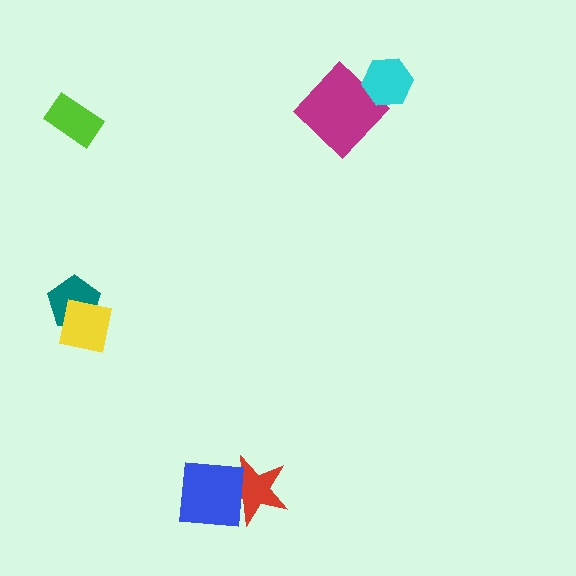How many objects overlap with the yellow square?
1 object overlaps with the yellow square.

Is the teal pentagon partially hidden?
Yes, it is partially covered by another shape.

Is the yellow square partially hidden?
No, no other shape covers it.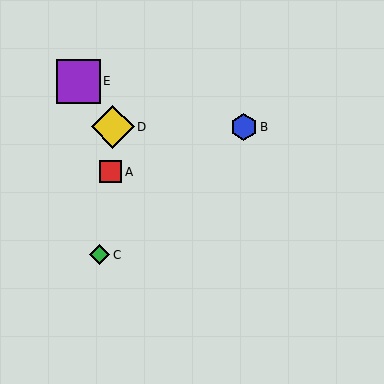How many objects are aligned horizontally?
2 objects (B, D) are aligned horizontally.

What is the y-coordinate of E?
Object E is at y≈81.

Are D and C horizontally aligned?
No, D is at y≈127 and C is at y≈255.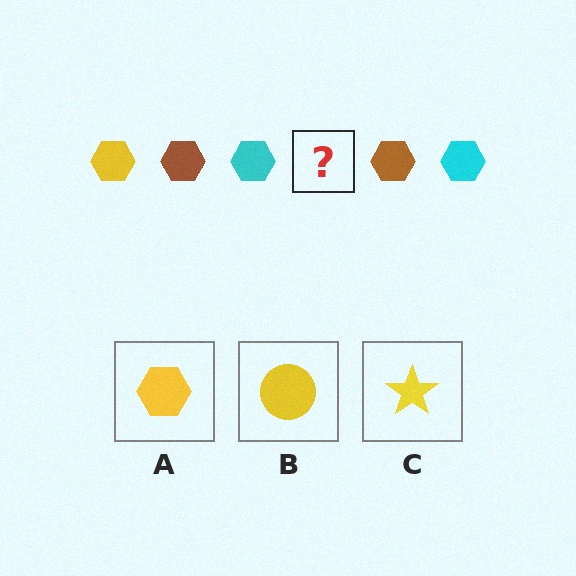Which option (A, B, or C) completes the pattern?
A.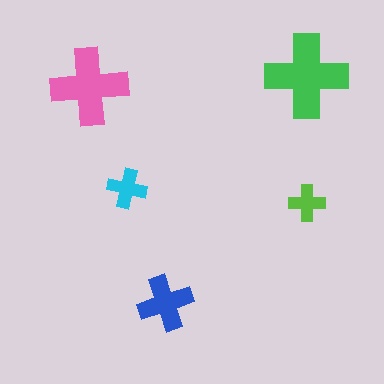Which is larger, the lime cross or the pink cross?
The pink one.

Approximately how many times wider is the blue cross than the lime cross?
About 1.5 times wider.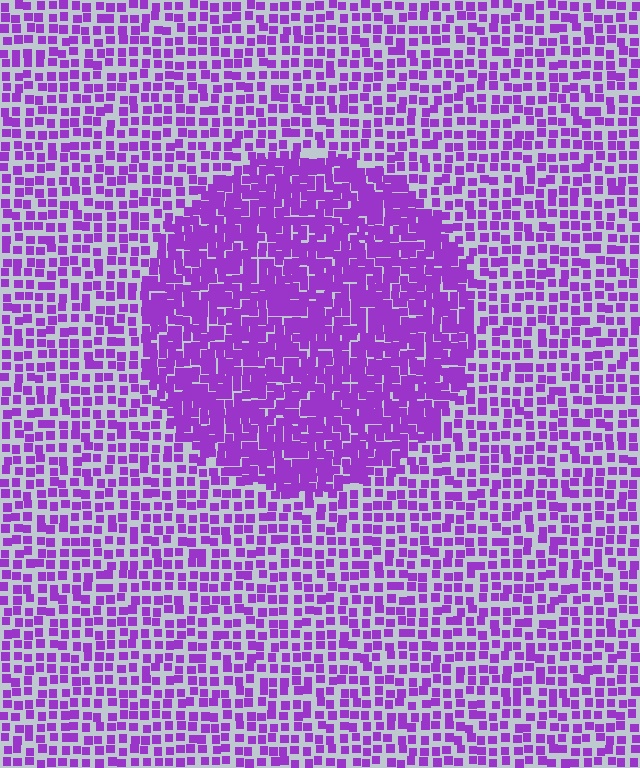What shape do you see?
I see a circle.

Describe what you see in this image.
The image contains small purple elements arranged at two different densities. A circle-shaped region is visible where the elements are more densely packed than the surrounding area.